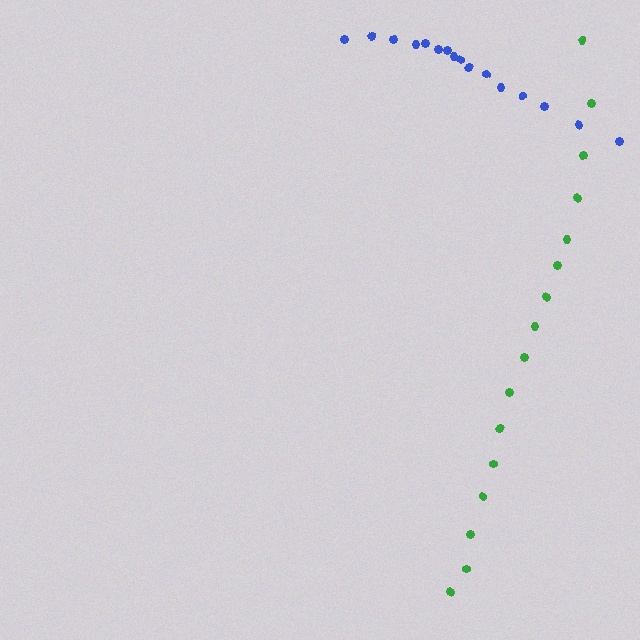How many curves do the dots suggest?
There are 2 distinct paths.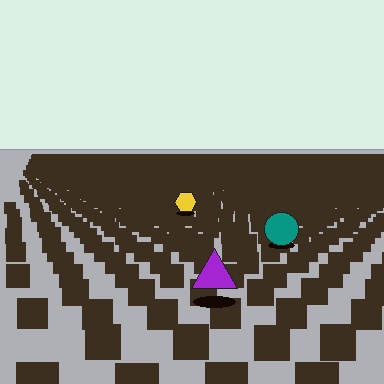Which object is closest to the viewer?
The purple triangle is closest. The texture marks near it are larger and more spread out.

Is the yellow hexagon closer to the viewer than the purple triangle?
No. The purple triangle is closer — you can tell from the texture gradient: the ground texture is coarser near it.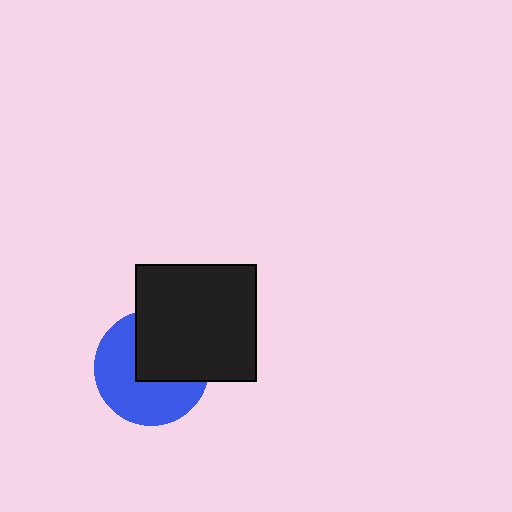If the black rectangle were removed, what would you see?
You would see the complete blue circle.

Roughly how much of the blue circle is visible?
About half of it is visible (roughly 57%).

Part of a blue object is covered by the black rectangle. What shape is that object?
It is a circle.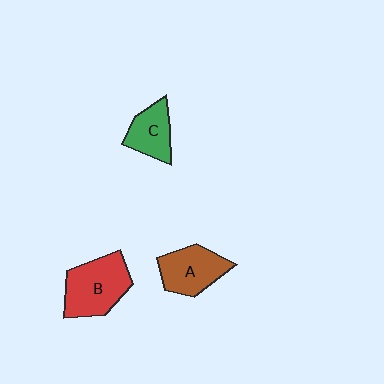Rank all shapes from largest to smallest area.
From largest to smallest: B (red), A (brown), C (green).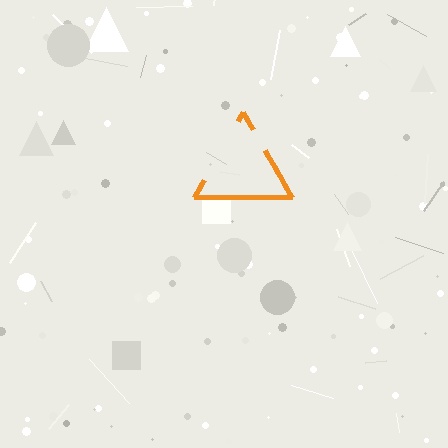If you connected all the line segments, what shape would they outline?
They would outline a triangle.